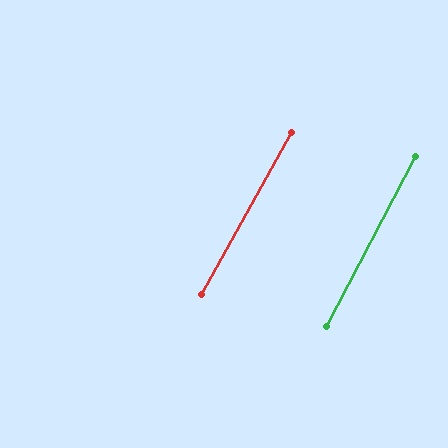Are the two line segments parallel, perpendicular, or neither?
Parallel — their directions differ by only 1.4°.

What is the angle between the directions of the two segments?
Approximately 1 degree.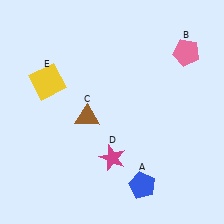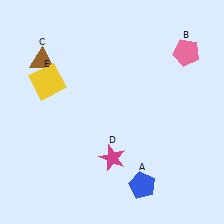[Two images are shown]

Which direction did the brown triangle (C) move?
The brown triangle (C) moved up.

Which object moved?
The brown triangle (C) moved up.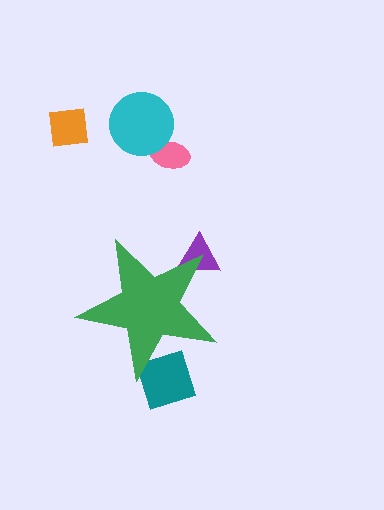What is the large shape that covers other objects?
A green star.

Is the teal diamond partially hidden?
Yes, the teal diamond is partially hidden behind the green star.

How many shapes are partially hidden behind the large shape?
2 shapes are partially hidden.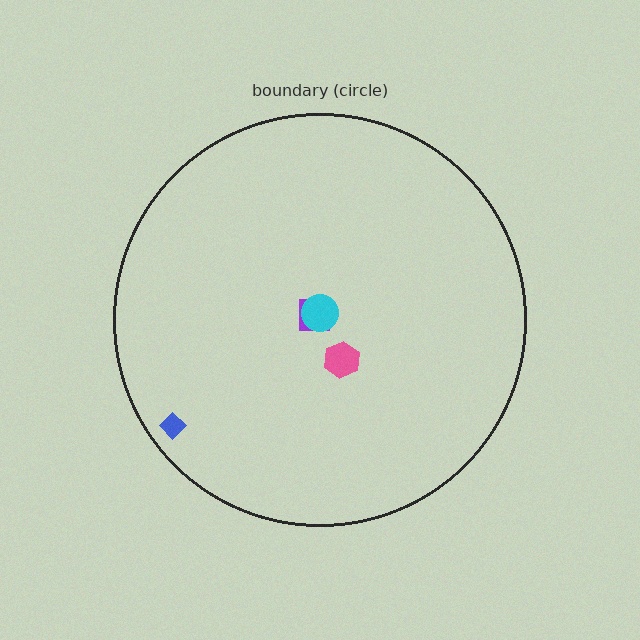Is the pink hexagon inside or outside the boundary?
Inside.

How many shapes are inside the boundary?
4 inside, 0 outside.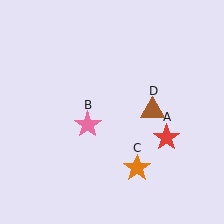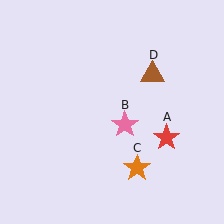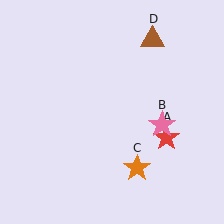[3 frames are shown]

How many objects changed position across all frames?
2 objects changed position: pink star (object B), brown triangle (object D).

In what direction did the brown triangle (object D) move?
The brown triangle (object D) moved up.